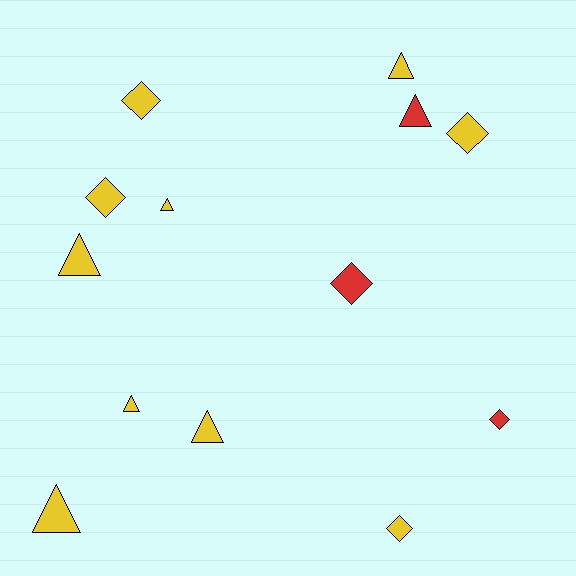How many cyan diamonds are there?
There are no cyan diamonds.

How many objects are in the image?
There are 13 objects.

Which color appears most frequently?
Yellow, with 10 objects.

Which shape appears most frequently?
Triangle, with 7 objects.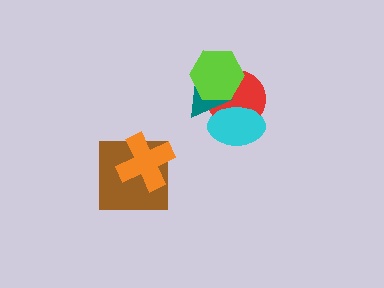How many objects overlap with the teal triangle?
3 objects overlap with the teal triangle.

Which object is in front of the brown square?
The orange cross is in front of the brown square.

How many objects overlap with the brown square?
1 object overlaps with the brown square.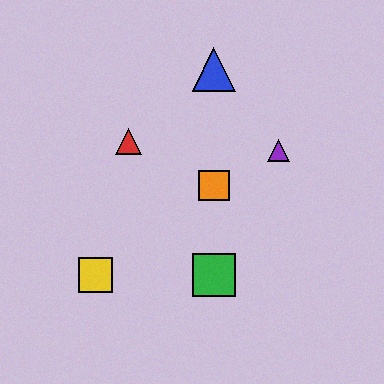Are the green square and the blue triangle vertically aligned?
Yes, both are at x≈214.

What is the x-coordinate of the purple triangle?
The purple triangle is at x≈278.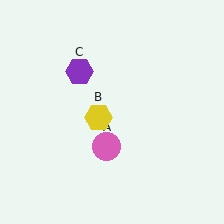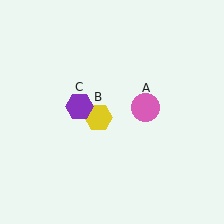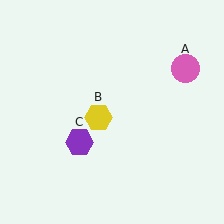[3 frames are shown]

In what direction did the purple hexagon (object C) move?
The purple hexagon (object C) moved down.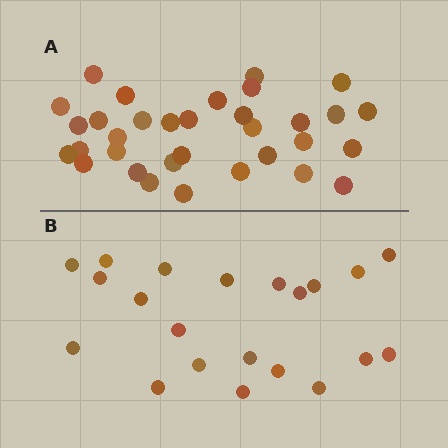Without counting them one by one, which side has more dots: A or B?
Region A (the top region) has more dots.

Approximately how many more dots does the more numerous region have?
Region A has roughly 12 or so more dots than region B.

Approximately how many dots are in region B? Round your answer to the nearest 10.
About 20 dots. (The exact count is 21, which rounds to 20.)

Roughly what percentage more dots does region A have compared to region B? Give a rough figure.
About 55% more.